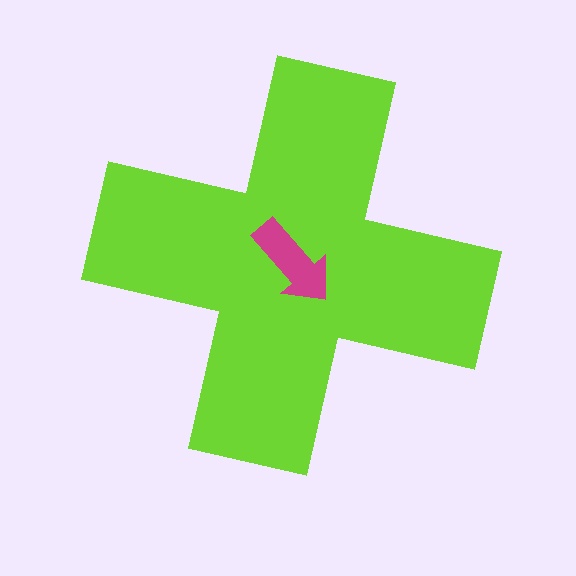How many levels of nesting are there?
2.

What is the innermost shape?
The magenta arrow.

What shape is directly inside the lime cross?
The magenta arrow.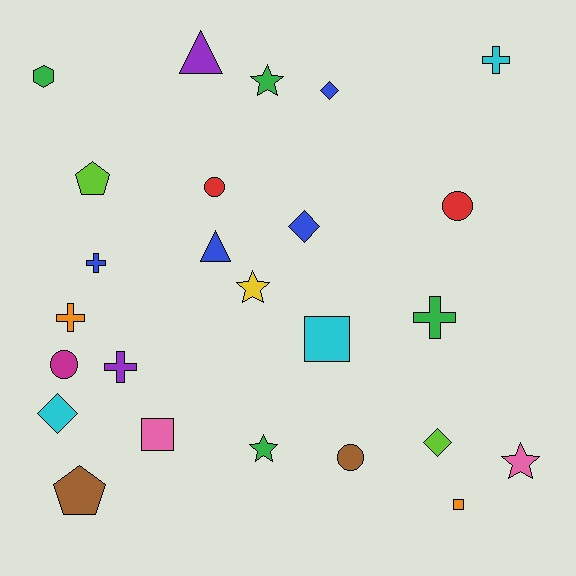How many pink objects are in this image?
There are 2 pink objects.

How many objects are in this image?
There are 25 objects.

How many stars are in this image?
There are 4 stars.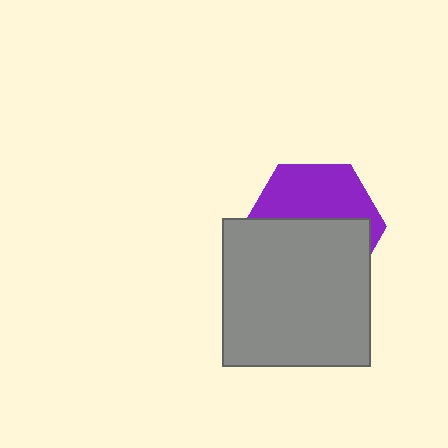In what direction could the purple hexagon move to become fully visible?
The purple hexagon could move up. That would shift it out from behind the gray square entirely.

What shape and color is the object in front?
The object in front is a gray square.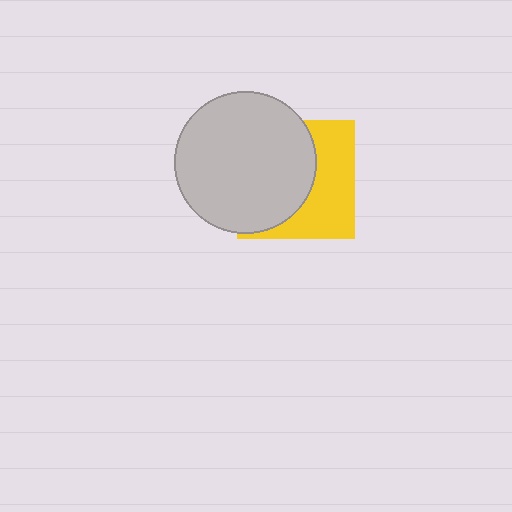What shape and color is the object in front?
The object in front is a light gray circle.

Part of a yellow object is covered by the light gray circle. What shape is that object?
It is a square.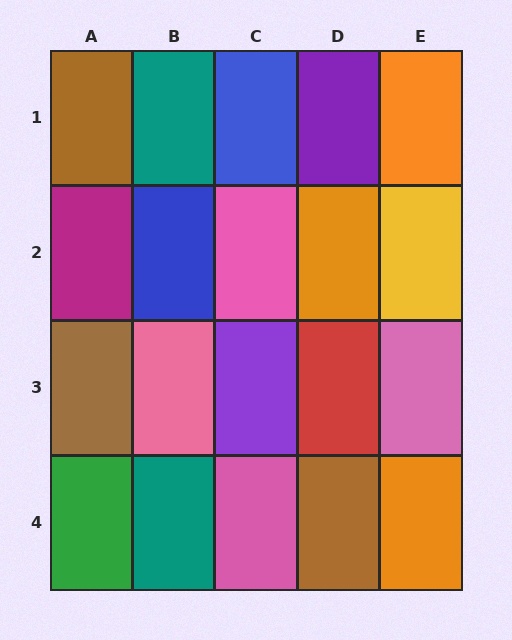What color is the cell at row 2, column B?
Blue.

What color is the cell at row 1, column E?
Orange.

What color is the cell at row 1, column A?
Brown.